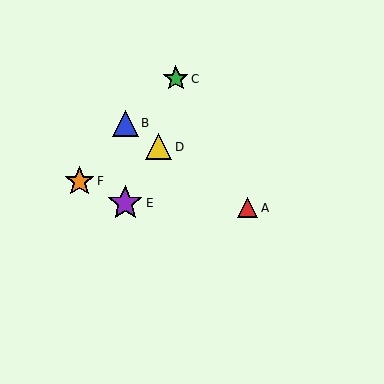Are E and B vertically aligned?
Yes, both are at x≈125.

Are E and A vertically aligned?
No, E is at x≈125 and A is at x≈248.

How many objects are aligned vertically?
2 objects (B, E) are aligned vertically.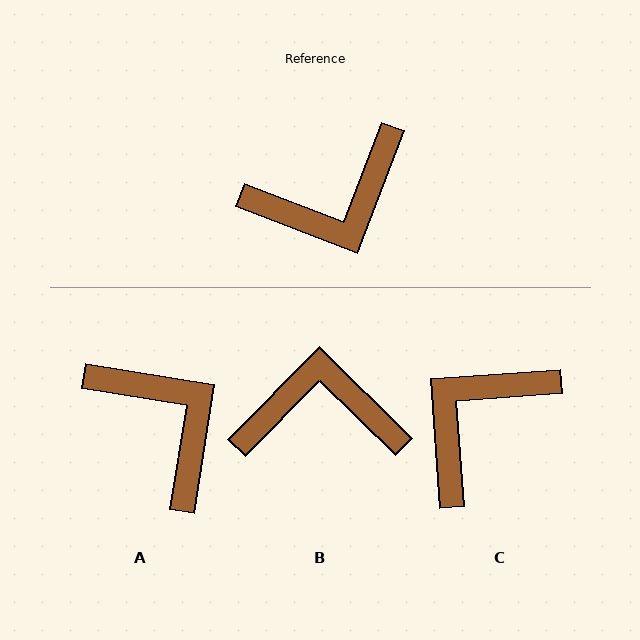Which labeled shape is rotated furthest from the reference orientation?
B, about 156 degrees away.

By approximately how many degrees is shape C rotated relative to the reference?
Approximately 155 degrees clockwise.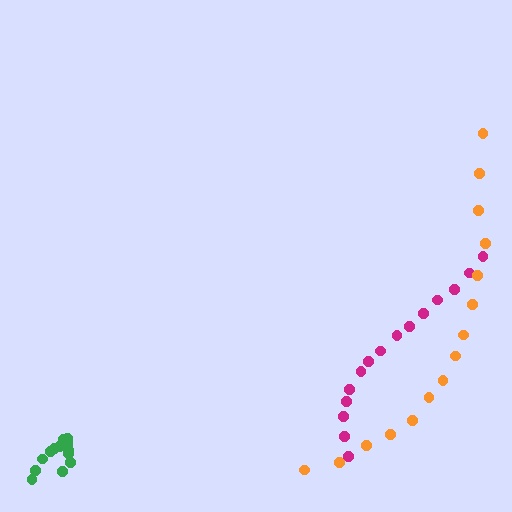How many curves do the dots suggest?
There are 3 distinct paths.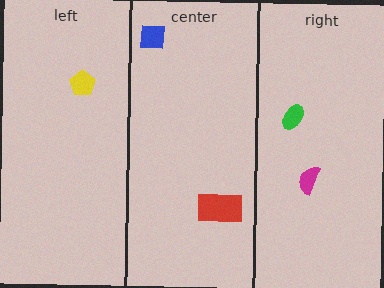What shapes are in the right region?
The green ellipse, the magenta semicircle.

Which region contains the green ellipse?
The right region.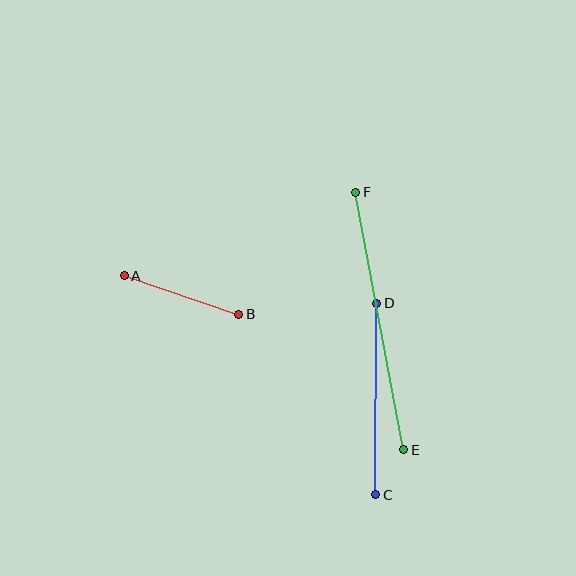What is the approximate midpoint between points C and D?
The midpoint is at approximately (376, 399) pixels.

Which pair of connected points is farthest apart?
Points E and F are farthest apart.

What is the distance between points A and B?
The distance is approximately 121 pixels.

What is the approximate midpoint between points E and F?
The midpoint is at approximately (380, 321) pixels.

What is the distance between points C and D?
The distance is approximately 192 pixels.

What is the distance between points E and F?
The distance is approximately 262 pixels.